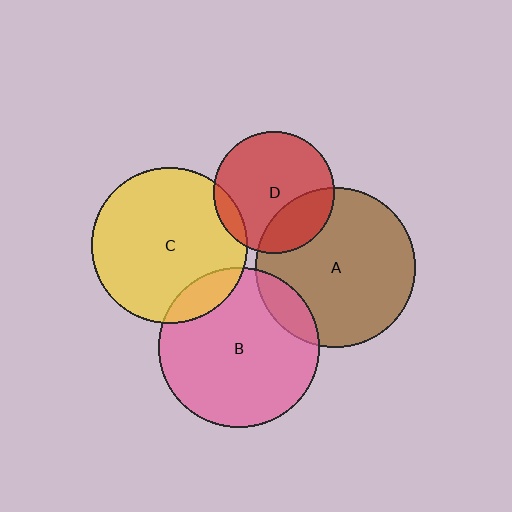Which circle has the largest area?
Circle A (brown).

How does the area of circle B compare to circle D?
Approximately 1.7 times.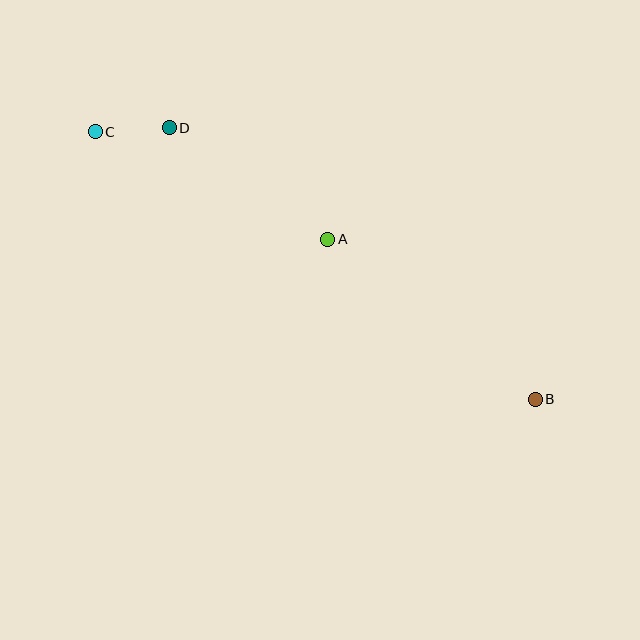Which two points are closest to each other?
Points C and D are closest to each other.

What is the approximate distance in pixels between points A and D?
The distance between A and D is approximately 194 pixels.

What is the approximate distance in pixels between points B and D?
The distance between B and D is approximately 456 pixels.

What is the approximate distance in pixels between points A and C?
The distance between A and C is approximately 256 pixels.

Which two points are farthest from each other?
Points B and C are farthest from each other.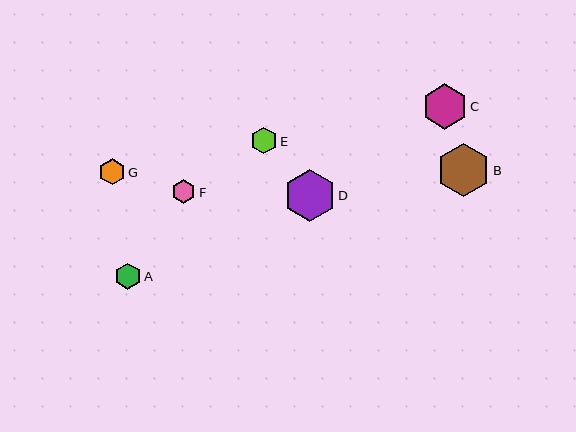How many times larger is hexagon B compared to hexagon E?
Hexagon B is approximately 2.0 times the size of hexagon E.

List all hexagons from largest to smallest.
From largest to smallest: B, D, C, E, G, A, F.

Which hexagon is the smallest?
Hexagon F is the smallest with a size of approximately 24 pixels.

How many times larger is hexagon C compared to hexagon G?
Hexagon C is approximately 1.7 times the size of hexagon G.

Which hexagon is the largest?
Hexagon B is the largest with a size of approximately 53 pixels.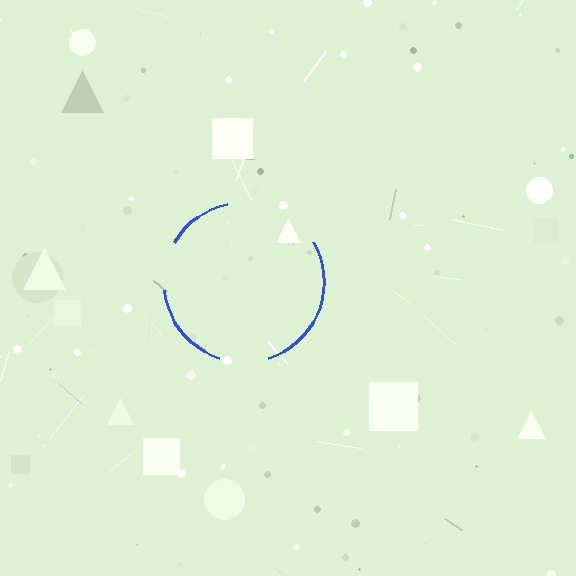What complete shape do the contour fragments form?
The contour fragments form a circle.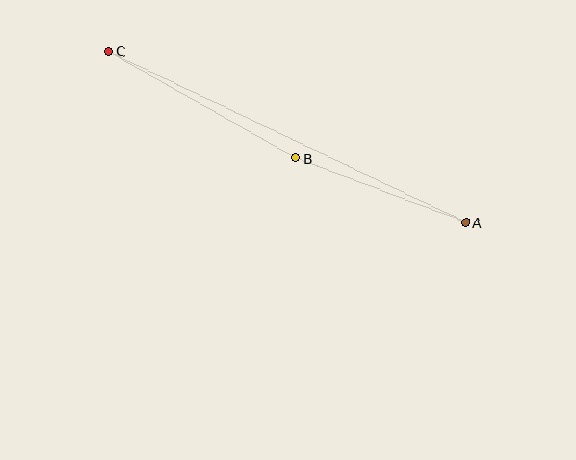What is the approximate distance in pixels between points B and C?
The distance between B and C is approximately 215 pixels.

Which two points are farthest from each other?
Points A and C are farthest from each other.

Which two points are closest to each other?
Points A and B are closest to each other.